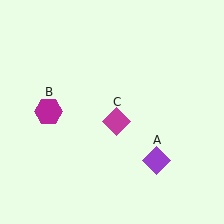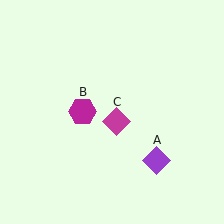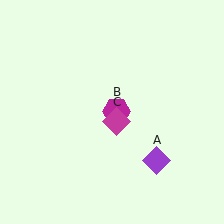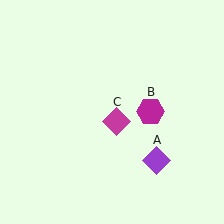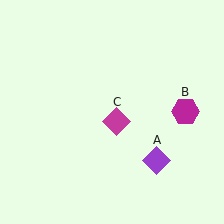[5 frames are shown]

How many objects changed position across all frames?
1 object changed position: magenta hexagon (object B).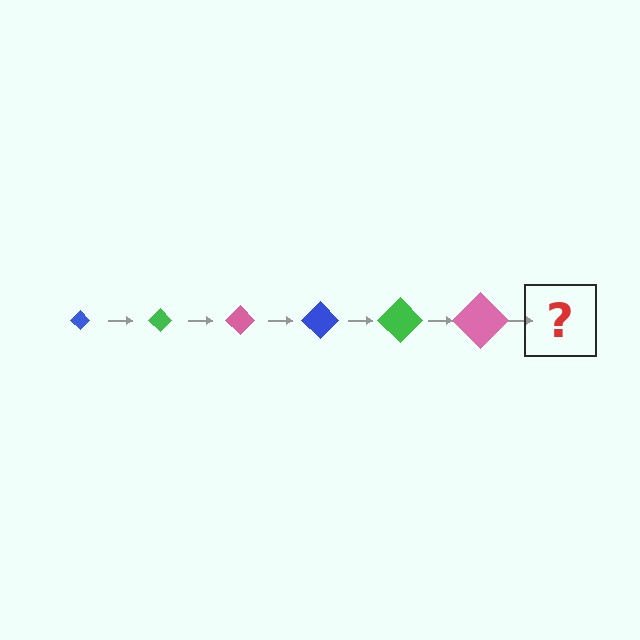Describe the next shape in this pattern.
It should be a blue diamond, larger than the previous one.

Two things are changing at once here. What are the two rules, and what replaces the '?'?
The two rules are that the diamond grows larger each step and the color cycles through blue, green, and pink. The '?' should be a blue diamond, larger than the previous one.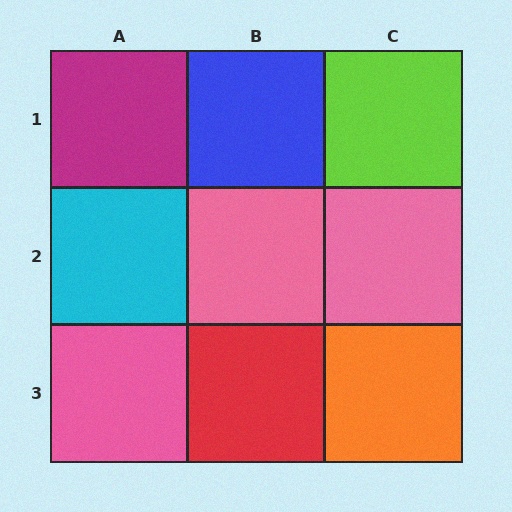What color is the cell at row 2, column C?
Pink.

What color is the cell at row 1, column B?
Blue.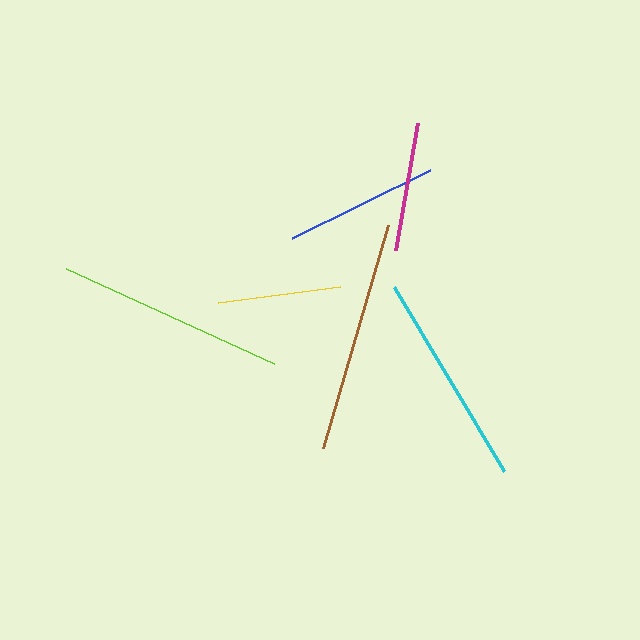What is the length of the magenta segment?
The magenta segment is approximately 129 pixels long.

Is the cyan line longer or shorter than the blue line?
The cyan line is longer than the blue line.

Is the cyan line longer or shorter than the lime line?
The lime line is longer than the cyan line.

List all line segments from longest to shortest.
From longest to shortest: brown, lime, cyan, blue, magenta, yellow.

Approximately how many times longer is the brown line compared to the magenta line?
The brown line is approximately 1.8 times the length of the magenta line.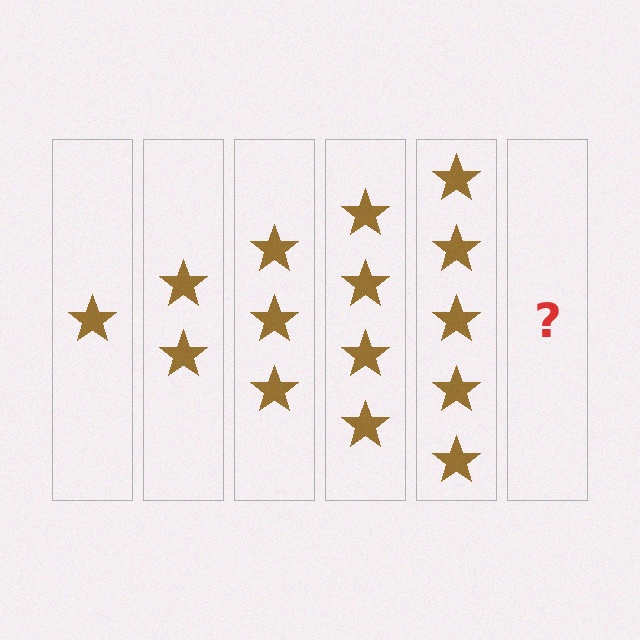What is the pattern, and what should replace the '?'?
The pattern is that each step adds one more star. The '?' should be 6 stars.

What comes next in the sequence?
The next element should be 6 stars.